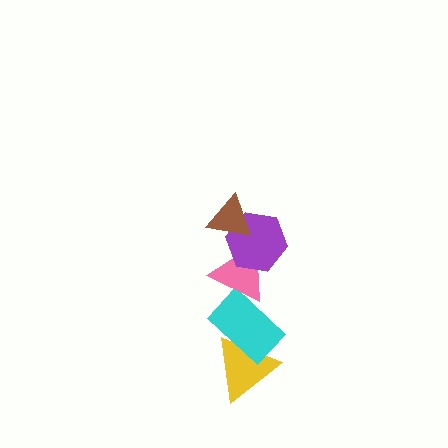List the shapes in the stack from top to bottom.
From top to bottom: the brown triangle, the purple hexagon, the pink triangle, the cyan rectangle, the yellow triangle.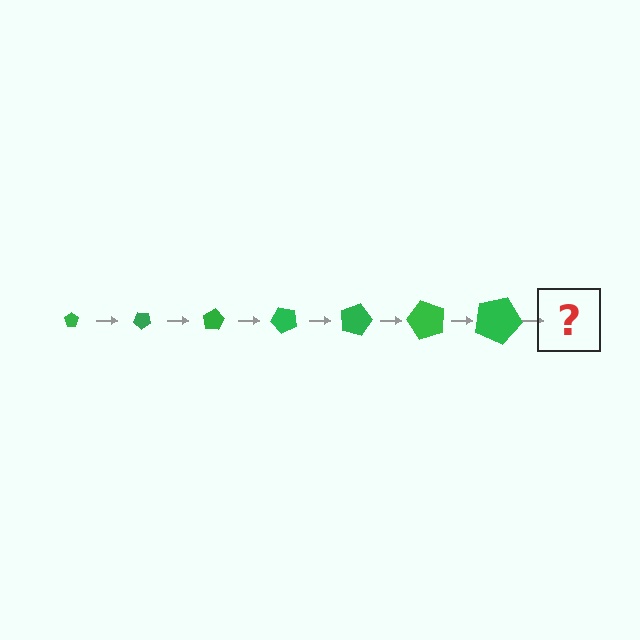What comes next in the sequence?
The next element should be a pentagon, larger than the previous one and rotated 280 degrees from the start.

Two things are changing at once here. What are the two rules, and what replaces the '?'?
The two rules are that the pentagon grows larger each step and it rotates 40 degrees each step. The '?' should be a pentagon, larger than the previous one and rotated 280 degrees from the start.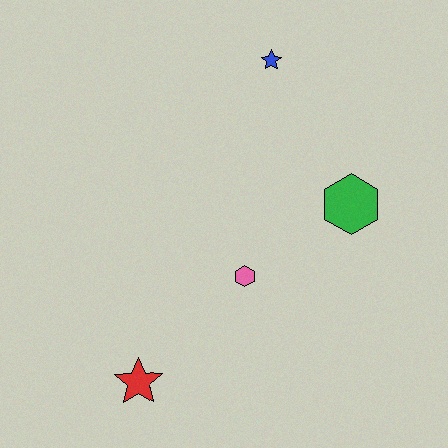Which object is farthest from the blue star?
The red star is farthest from the blue star.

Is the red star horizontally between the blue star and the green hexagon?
No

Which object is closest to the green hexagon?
The pink hexagon is closest to the green hexagon.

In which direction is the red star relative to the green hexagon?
The red star is to the left of the green hexagon.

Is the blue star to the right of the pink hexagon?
Yes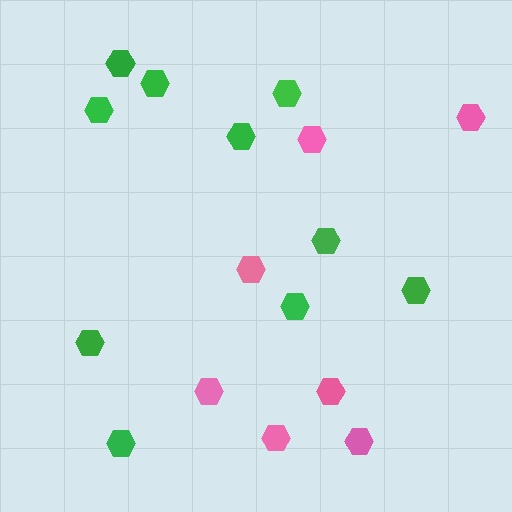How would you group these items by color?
There are 2 groups: one group of pink hexagons (7) and one group of green hexagons (10).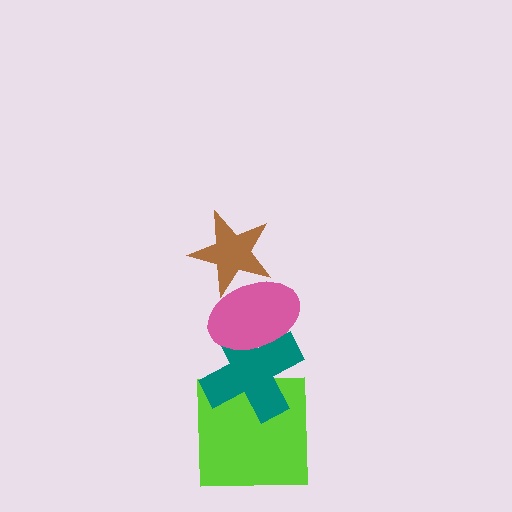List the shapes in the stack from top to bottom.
From top to bottom: the brown star, the pink ellipse, the teal cross, the lime square.